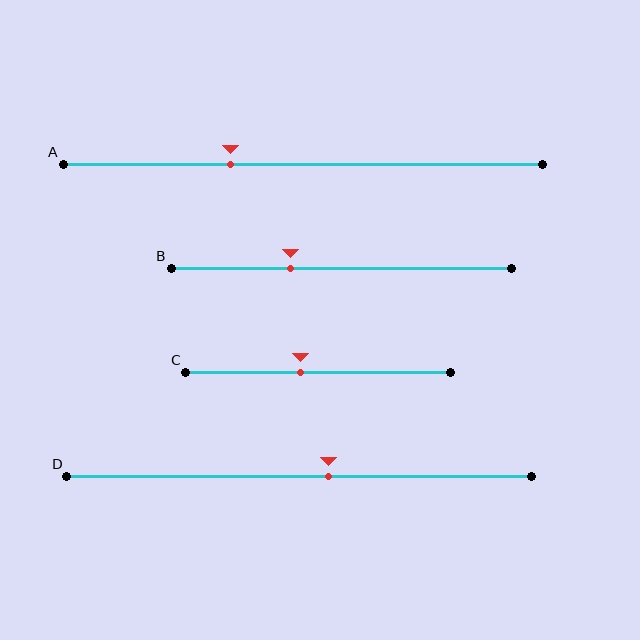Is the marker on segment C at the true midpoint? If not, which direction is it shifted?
No, the marker on segment C is shifted to the left by about 7% of the segment length.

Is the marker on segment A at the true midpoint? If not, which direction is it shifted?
No, the marker on segment A is shifted to the left by about 15% of the segment length.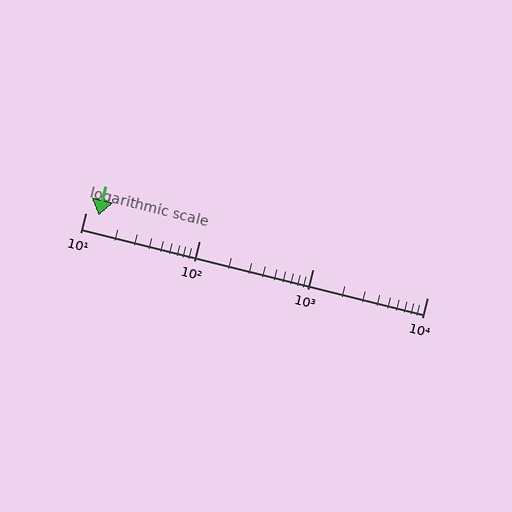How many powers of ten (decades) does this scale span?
The scale spans 3 decades, from 10 to 10000.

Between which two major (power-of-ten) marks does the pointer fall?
The pointer is between 10 and 100.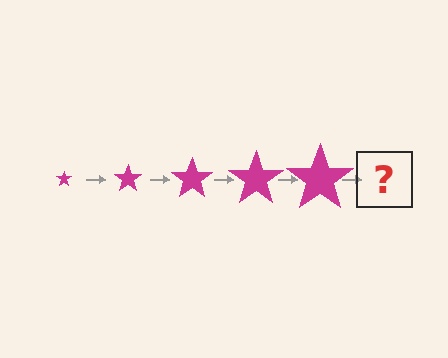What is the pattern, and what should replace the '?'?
The pattern is that the star gets progressively larger each step. The '?' should be a magenta star, larger than the previous one.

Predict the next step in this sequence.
The next step is a magenta star, larger than the previous one.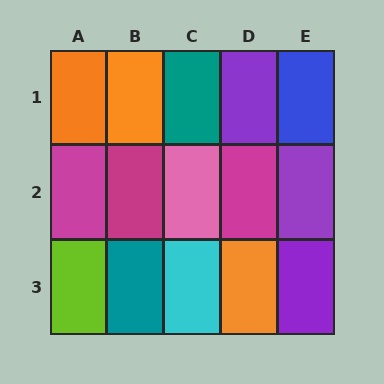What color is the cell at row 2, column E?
Purple.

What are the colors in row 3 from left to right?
Lime, teal, cyan, orange, purple.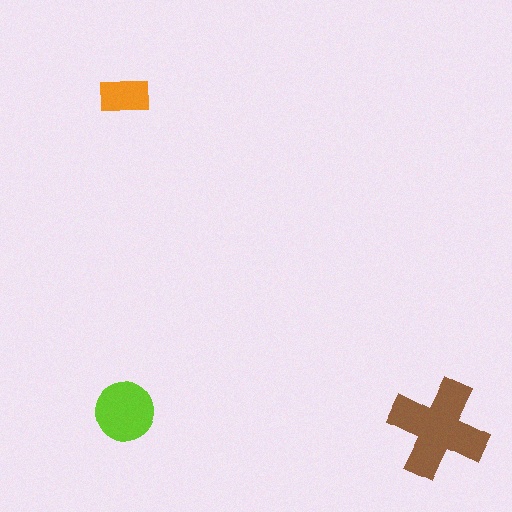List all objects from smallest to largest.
The orange rectangle, the lime circle, the brown cross.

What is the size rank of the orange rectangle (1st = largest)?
3rd.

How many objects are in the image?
There are 3 objects in the image.